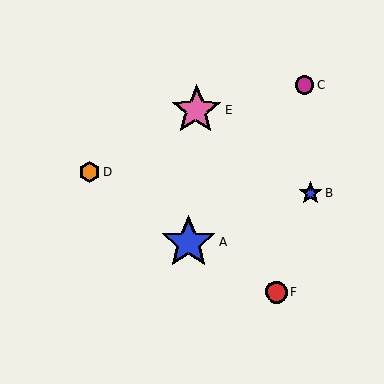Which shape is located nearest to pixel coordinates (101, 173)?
The orange hexagon (labeled D) at (90, 173) is nearest to that location.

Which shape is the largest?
The blue star (labeled A) is the largest.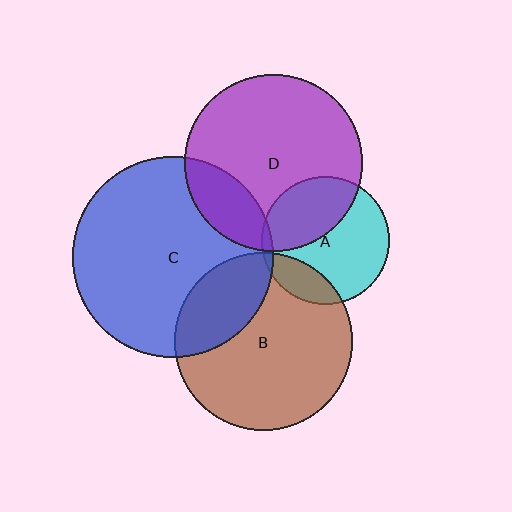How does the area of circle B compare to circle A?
Approximately 1.9 times.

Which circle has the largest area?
Circle C (blue).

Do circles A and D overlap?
Yes.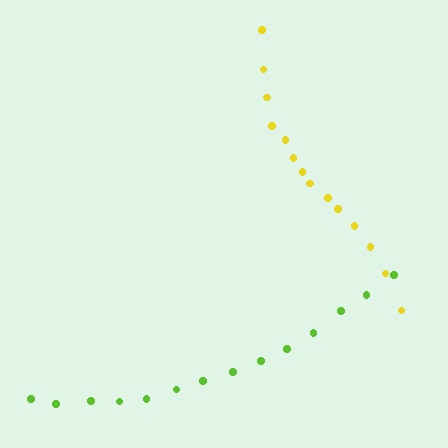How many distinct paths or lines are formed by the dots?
There are 2 distinct paths.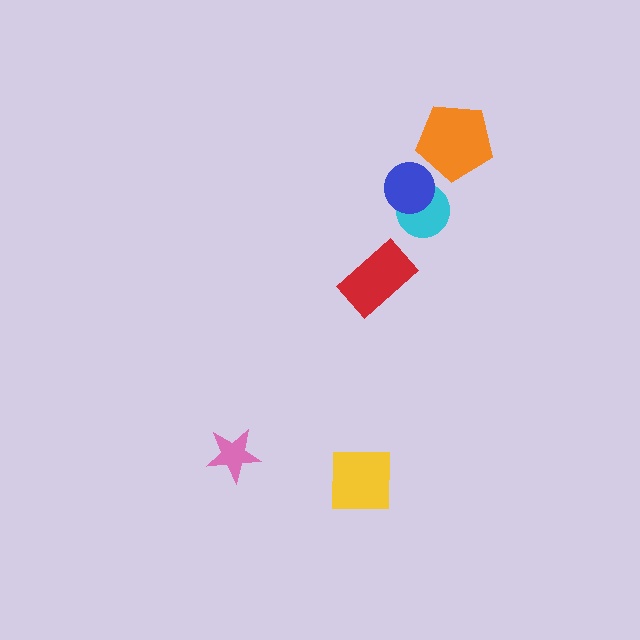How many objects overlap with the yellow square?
0 objects overlap with the yellow square.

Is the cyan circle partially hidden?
Yes, it is partially covered by another shape.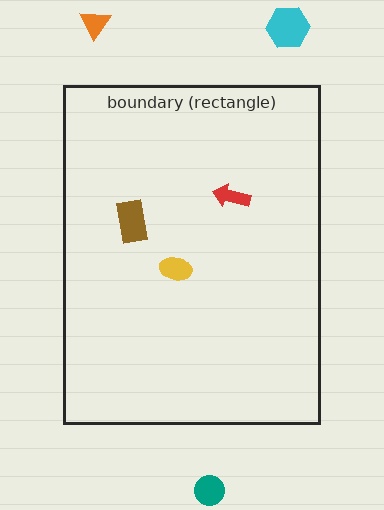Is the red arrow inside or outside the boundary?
Inside.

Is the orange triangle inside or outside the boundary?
Outside.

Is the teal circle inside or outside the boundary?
Outside.